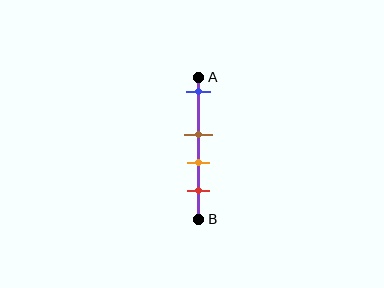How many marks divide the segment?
There are 4 marks dividing the segment.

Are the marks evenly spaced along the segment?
No, the marks are not evenly spaced.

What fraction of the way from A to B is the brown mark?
The brown mark is approximately 40% (0.4) of the way from A to B.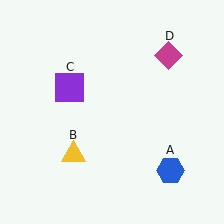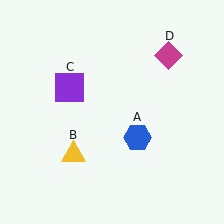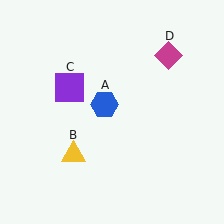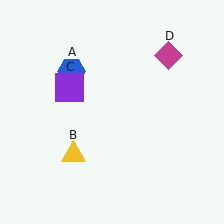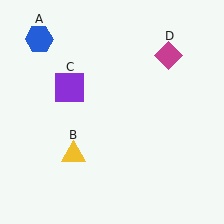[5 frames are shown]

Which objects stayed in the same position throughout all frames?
Yellow triangle (object B) and purple square (object C) and magenta diamond (object D) remained stationary.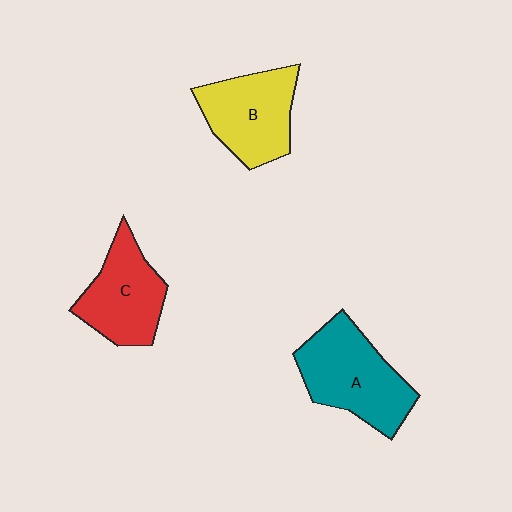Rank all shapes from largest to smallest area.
From largest to smallest: A (teal), B (yellow), C (red).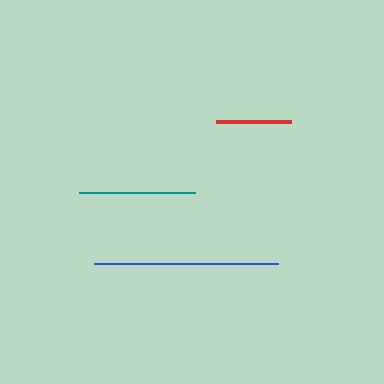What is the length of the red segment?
The red segment is approximately 75 pixels long.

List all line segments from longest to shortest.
From longest to shortest: blue, teal, red.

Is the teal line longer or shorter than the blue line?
The blue line is longer than the teal line.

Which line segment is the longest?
The blue line is the longest at approximately 184 pixels.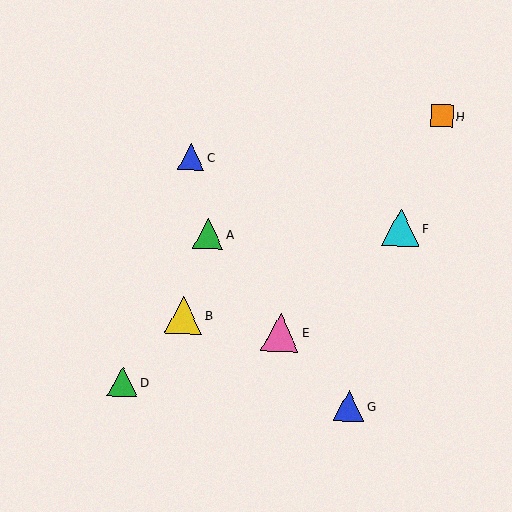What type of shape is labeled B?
Shape B is a yellow triangle.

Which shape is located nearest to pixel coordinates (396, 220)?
The cyan triangle (labeled F) at (401, 228) is nearest to that location.